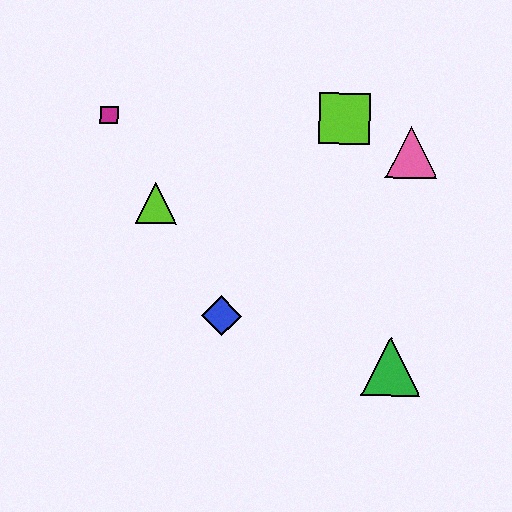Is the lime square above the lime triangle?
Yes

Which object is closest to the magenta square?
The lime triangle is closest to the magenta square.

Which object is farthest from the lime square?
The green triangle is farthest from the lime square.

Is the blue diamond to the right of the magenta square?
Yes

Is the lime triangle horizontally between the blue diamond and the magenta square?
Yes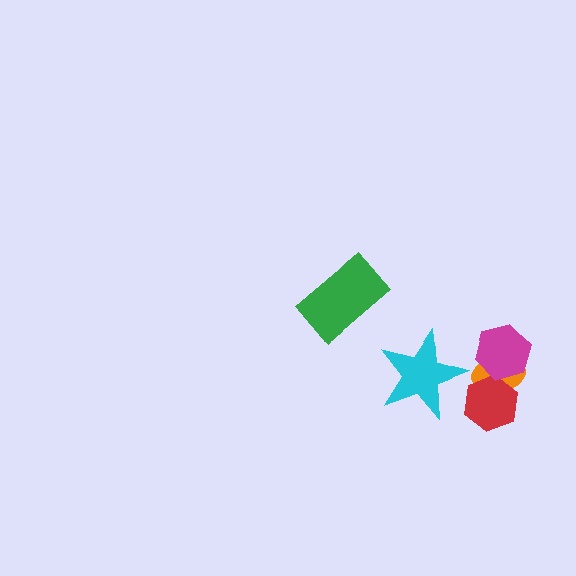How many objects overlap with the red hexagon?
1 object overlaps with the red hexagon.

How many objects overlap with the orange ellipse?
2 objects overlap with the orange ellipse.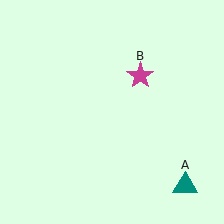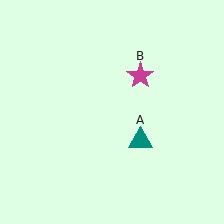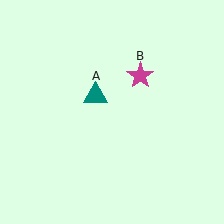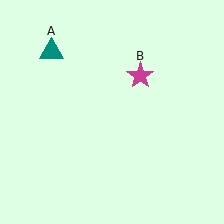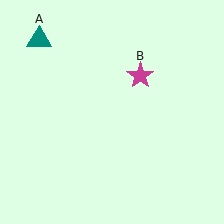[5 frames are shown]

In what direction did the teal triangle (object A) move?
The teal triangle (object A) moved up and to the left.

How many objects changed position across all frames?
1 object changed position: teal triangle (object A).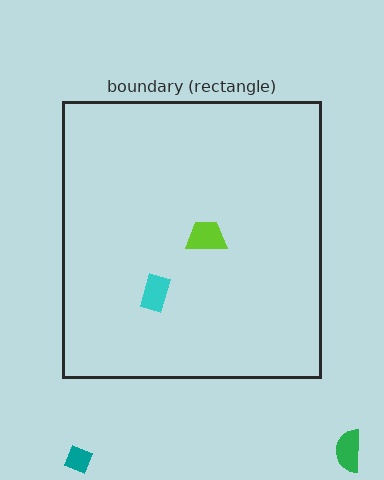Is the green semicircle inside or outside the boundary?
Outside.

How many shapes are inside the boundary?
2 inside, 2 outside.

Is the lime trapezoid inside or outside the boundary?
Inside.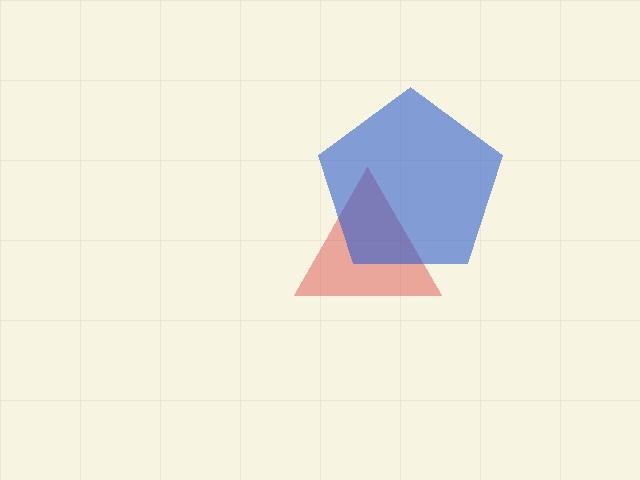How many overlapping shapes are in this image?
There are 2 overlapping shapes in the image.